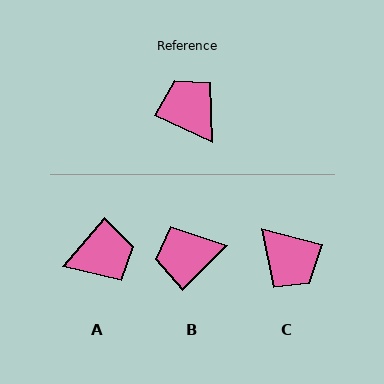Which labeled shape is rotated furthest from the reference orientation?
C, about 170 degrees away.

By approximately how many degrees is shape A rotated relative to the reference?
Approximately 106 degrees clockwise.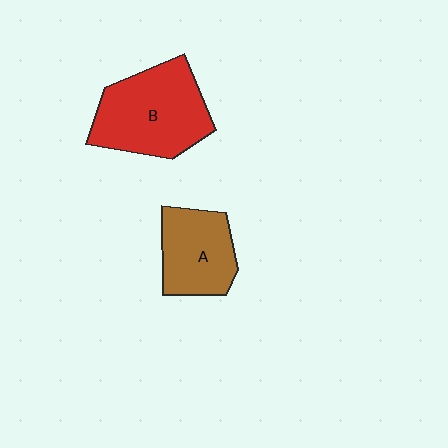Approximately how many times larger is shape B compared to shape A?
Approximately 1.4 times.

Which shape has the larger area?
Shape B (red).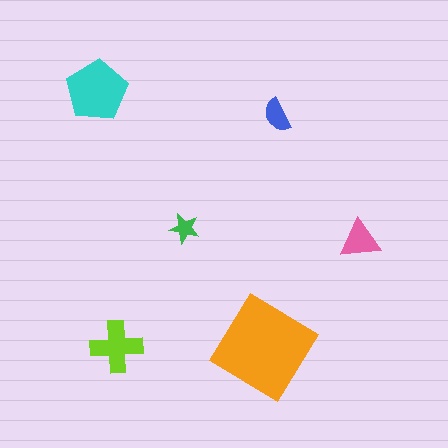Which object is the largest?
The orange diamond.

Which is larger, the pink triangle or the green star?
The pink triangle.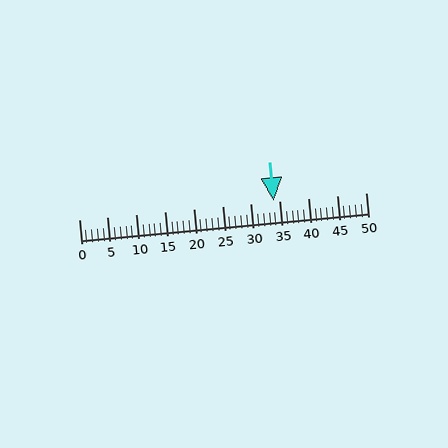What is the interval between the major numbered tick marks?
The major tick marks are spaced 5 units apart.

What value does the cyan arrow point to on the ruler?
The cyan arrow points to approximately 34.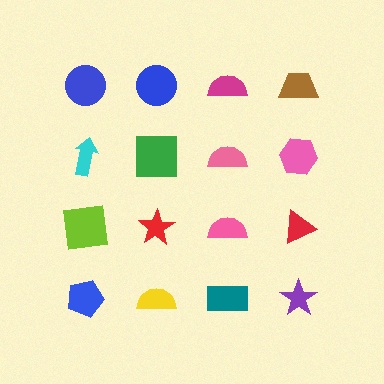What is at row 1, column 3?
A magenta semicircle.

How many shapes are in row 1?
4 shapes.